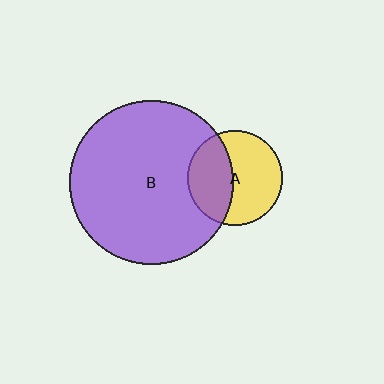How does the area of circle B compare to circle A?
Approximately 3.0 times.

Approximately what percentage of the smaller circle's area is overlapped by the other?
Approximately 40%.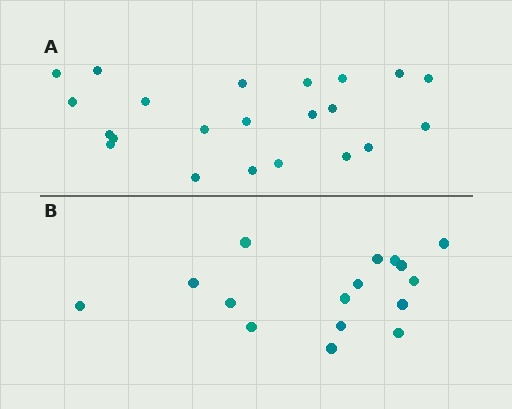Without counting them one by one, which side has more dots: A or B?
Region A (the top region) has more dots.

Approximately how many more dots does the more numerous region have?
Region A has about 6 more dots than region B.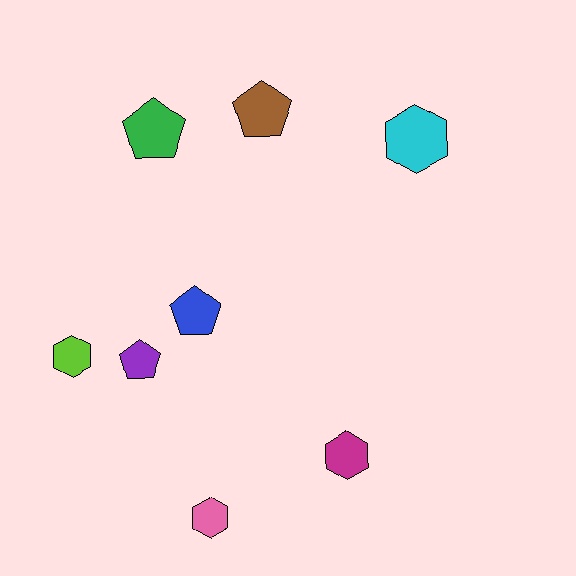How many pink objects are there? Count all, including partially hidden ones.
There is 1 pink object.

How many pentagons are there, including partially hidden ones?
There are 4 pentagons.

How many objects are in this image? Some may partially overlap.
There are 8 objects.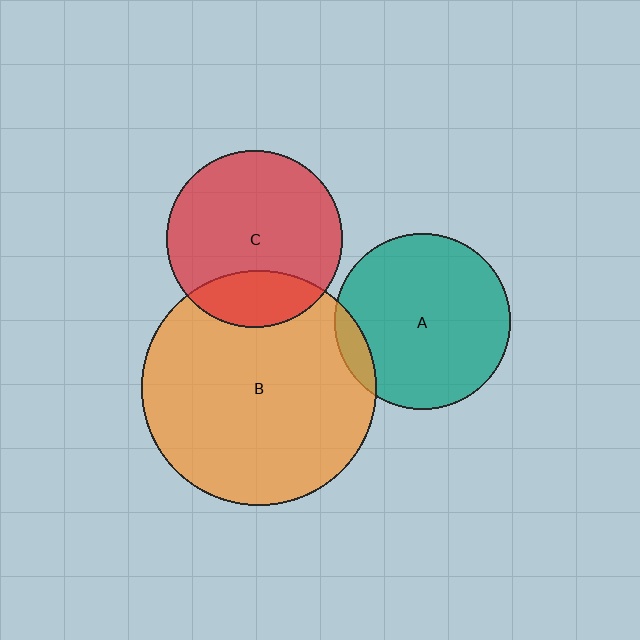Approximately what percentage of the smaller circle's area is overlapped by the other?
Approximately 10%.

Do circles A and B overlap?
Yes.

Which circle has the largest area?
Circle B (orange).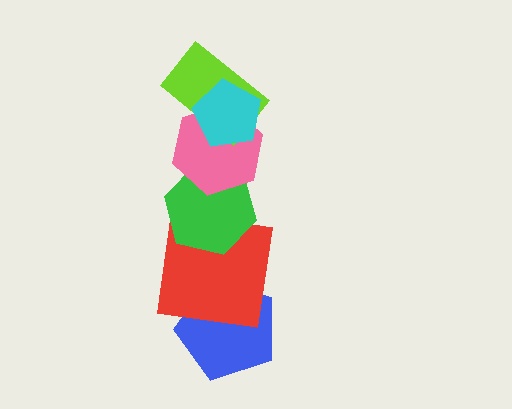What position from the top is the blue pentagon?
The blue pentagon is 6th from the top.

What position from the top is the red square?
The red square is 5th from the top.